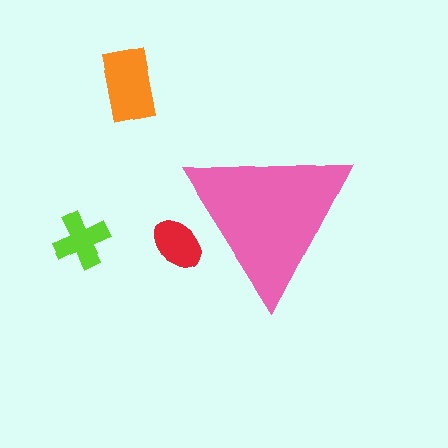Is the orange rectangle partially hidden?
No, the orange rectangle is fully visible.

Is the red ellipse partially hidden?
Yes, the red ellipse is partially hidden behind the pink triangle.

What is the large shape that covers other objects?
A pink triangle.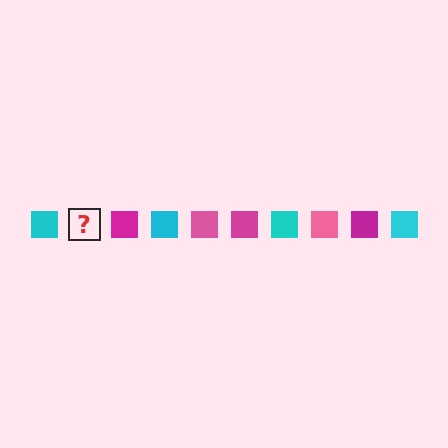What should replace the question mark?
The question mark should be replaced with a pink square.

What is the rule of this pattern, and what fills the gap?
The rule is that the pattern cycles through cyan, pink, magenta squares. The gap should be filled with a pink square.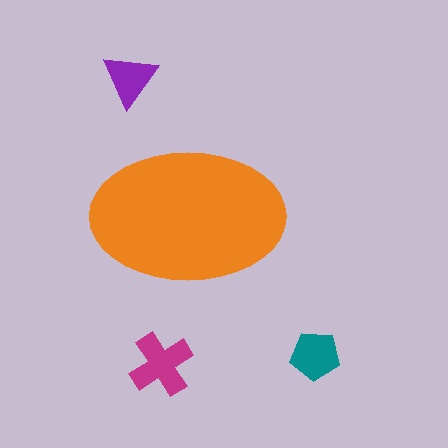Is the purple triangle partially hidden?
No, the purple triangle is fully visible.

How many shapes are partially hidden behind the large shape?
0 shapes are partially hidden.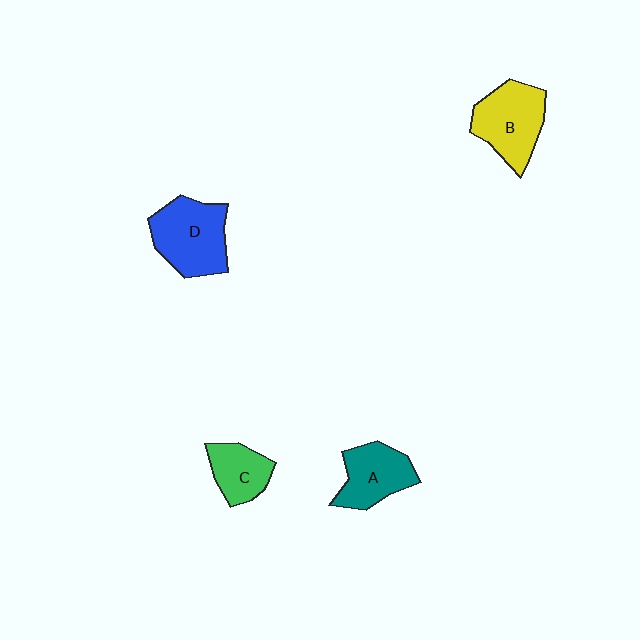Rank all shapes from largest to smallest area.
From largest to smallest: D (blue), B (yellow), A (teal), C (green).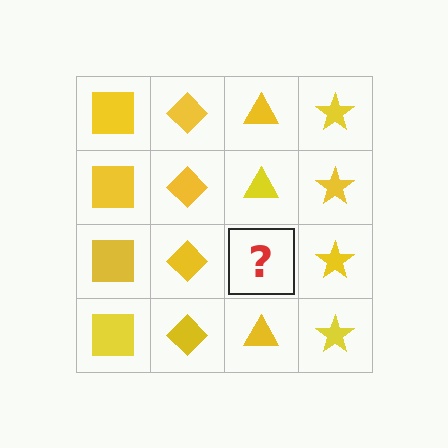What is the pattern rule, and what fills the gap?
The rule is that each column has a consistent shape. The gap should be filled with a yellow triangle.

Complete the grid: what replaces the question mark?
The question mark should be replaced with a yellow triangle.